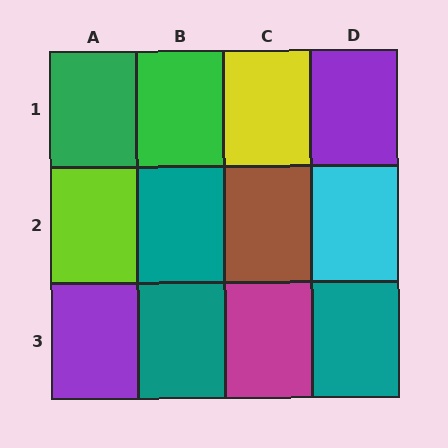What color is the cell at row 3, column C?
Magenta.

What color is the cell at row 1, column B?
Green.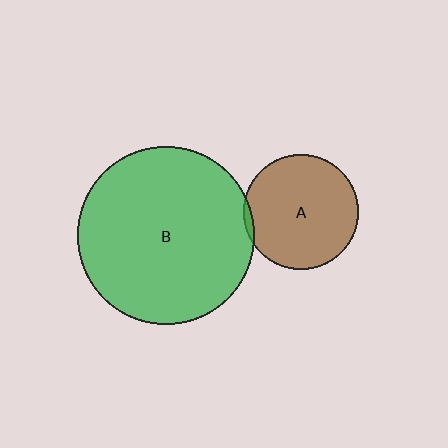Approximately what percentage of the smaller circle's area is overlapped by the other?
Approximately 5%.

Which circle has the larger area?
Circle B (green).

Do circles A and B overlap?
Yes.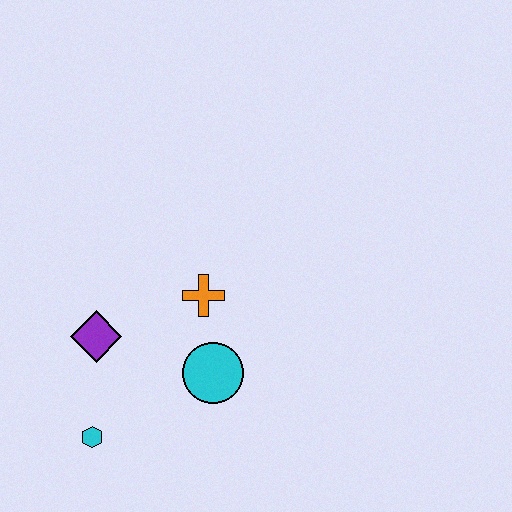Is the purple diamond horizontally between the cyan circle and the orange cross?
No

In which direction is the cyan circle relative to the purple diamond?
The cyan circle is to the right of the purple diamond.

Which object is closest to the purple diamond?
The cyan hexagon is closest to the purple diamond.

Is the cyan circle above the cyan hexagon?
Yes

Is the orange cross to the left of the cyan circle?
Yes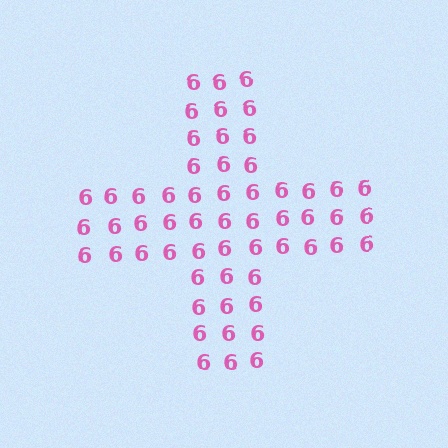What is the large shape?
The large shape is a cross.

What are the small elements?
The small elements are digit 6's.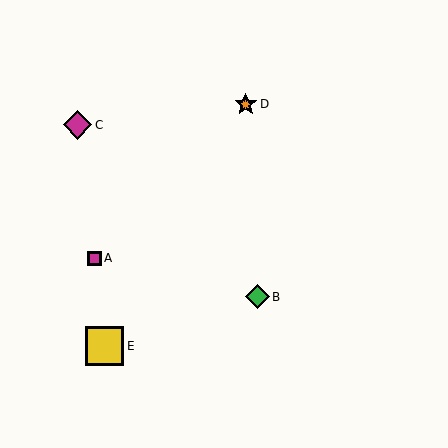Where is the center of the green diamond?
The center of the green diamond is at (257, 297).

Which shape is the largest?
The yellow square (labeled E) is the largest.